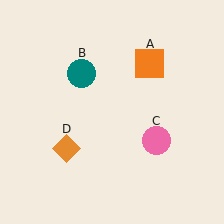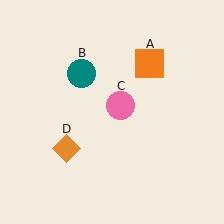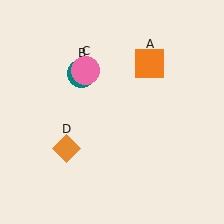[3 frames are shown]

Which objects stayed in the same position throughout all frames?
Orange square (object A) and teal circle (object B) and orange diamond (object D) remained stationary.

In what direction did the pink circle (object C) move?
The pink circle (object C) moved up and to the left.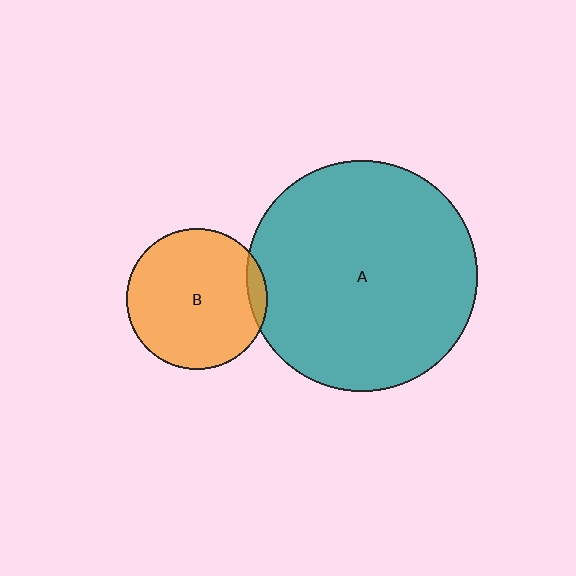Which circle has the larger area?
Circle A (teal).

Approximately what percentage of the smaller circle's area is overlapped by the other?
Approximately 5%.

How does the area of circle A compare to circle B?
Approximately 2.7 times.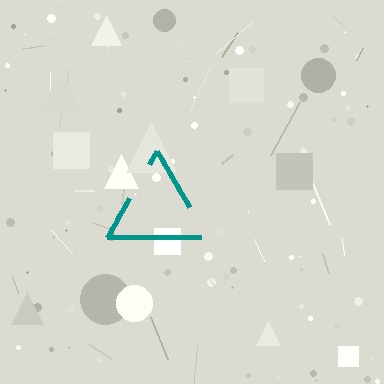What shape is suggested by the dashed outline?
The dashed outline suggests a triangle.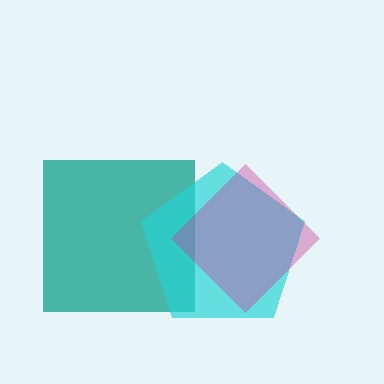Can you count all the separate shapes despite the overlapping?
Yes, there are 3 separate shapes.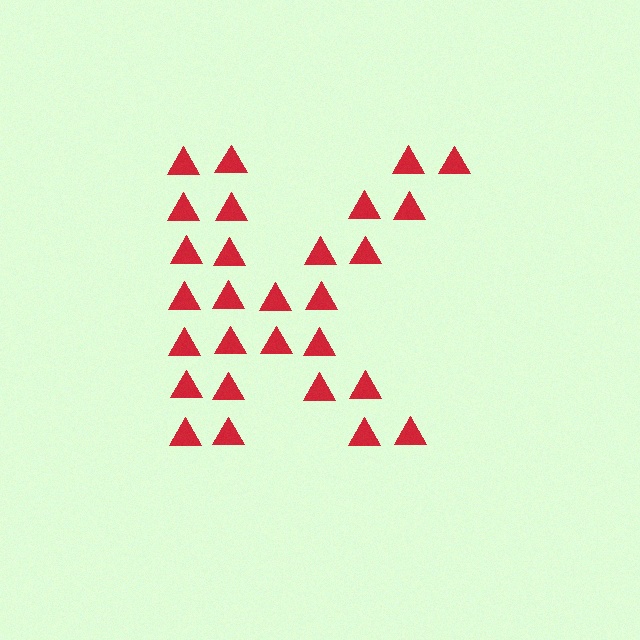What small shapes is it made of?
It is made of small triangles.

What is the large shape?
The large shape is the letter K.